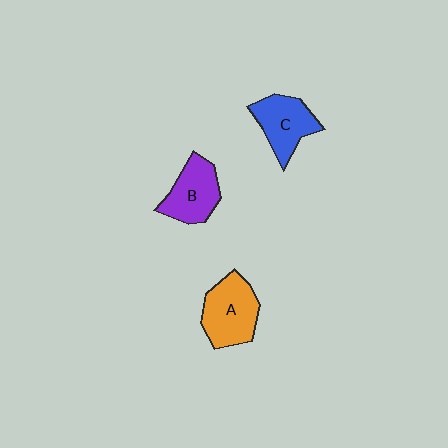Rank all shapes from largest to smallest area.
From largest to smallest: A (orange), C (blue), B (purple).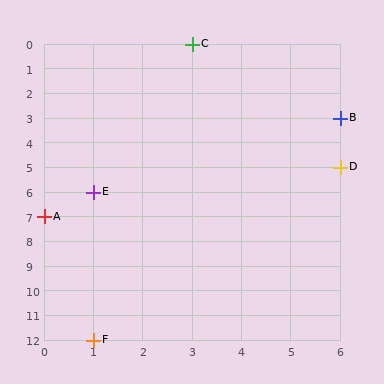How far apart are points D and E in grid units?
Points D and E are 5 columns and 1 row apart (about 5.1 grid units diagonally).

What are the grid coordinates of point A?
Point A is at grid coordinates (0, 7).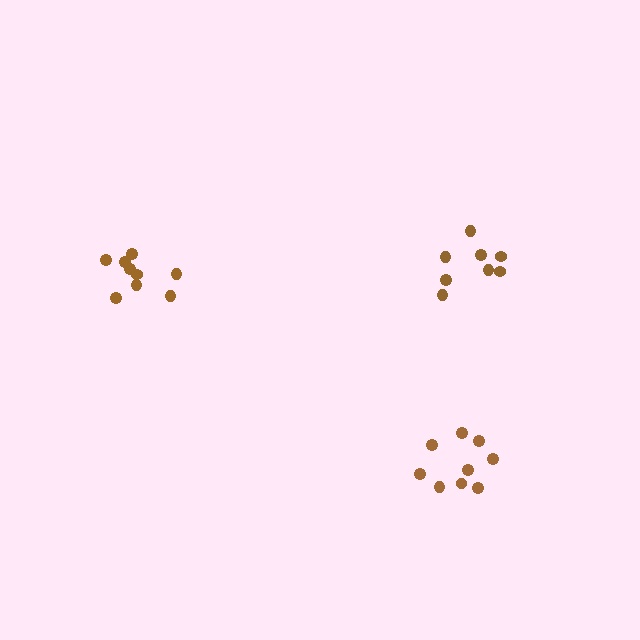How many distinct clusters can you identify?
There are 3 distinct clusters.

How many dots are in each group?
Group 1: 8 dots, Group 2: 9 dots, Group 3: 9 dots (26 total).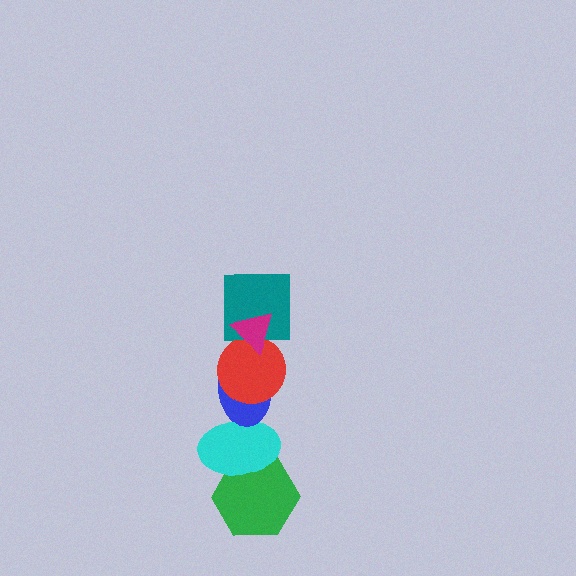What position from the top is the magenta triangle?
The magenta triangle is 1st from the top.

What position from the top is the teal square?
The teal square is 2nd from the top.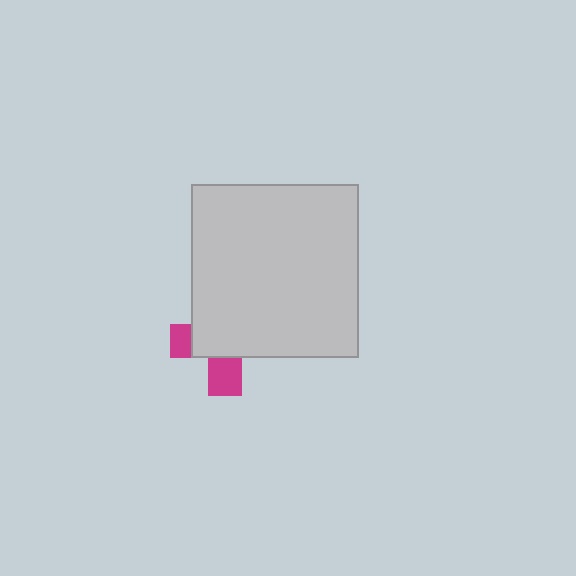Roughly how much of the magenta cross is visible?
A small part of it is visible (roughly 32%).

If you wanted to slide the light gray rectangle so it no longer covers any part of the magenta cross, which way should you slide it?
Slide it up — that is the most direct way to separate the two shapes.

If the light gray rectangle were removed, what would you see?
You would see the complete magenta cross.